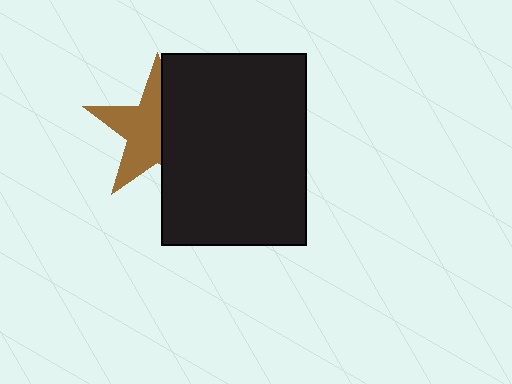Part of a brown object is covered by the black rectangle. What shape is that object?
It is a star.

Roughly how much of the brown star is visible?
About half of it is visible (roughly 56%).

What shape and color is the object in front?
The object in front is a black rectangle.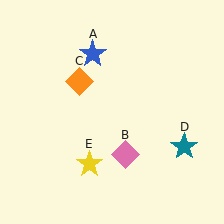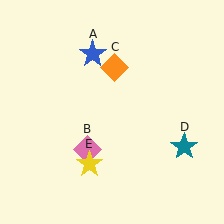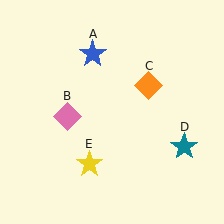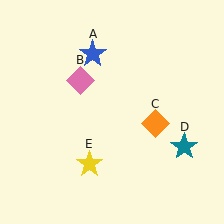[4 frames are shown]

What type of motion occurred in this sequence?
The pink diamond (object B), orange diamond (object C) rotated clockwise around the center of the scene.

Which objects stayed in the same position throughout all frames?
Blue star (object A) and teal star (object D) and yellow star (object E) remained stationary.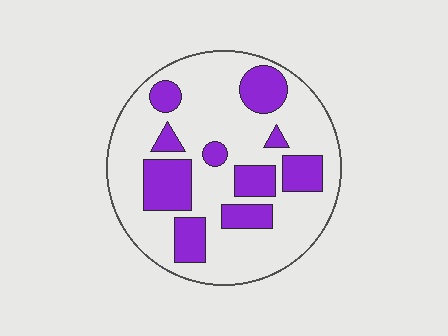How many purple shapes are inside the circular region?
10.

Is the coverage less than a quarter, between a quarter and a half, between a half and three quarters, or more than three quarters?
Between a quarter and a half.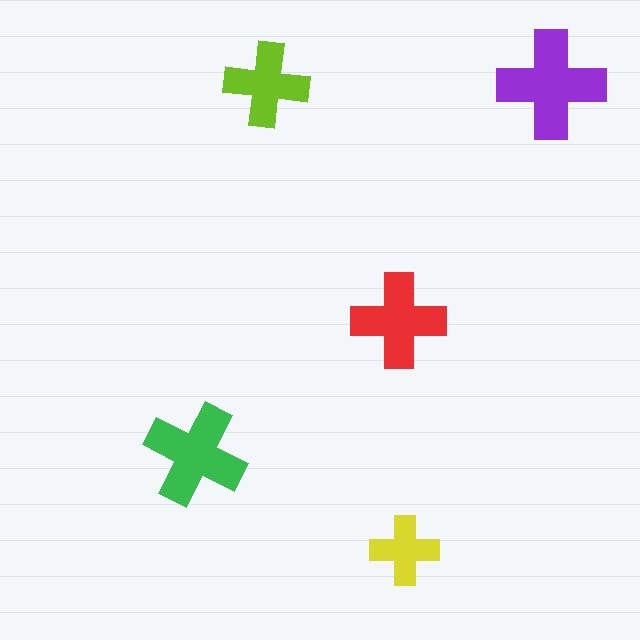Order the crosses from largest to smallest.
the purple one, the green one, the red one, the lime one, the yellow one.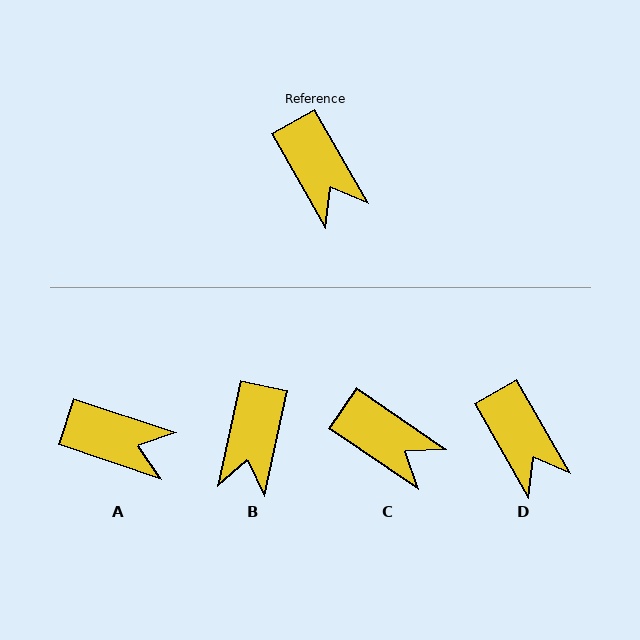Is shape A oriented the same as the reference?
No, it is off by about 42 degrees.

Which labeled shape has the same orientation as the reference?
D.